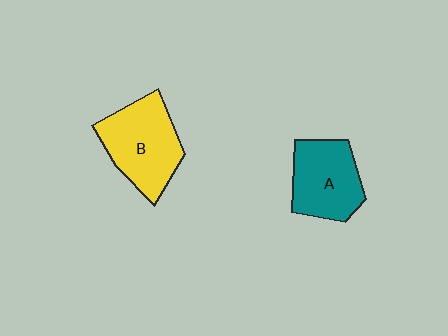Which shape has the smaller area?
Shape A (teal).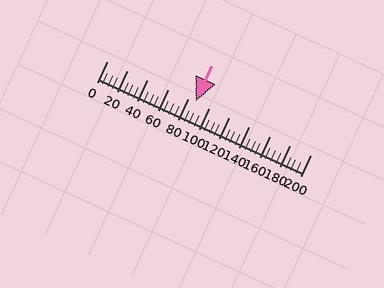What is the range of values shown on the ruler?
The ruler shows values from 0 to 200.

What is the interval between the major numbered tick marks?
The major tick marks are spaced 20 units apart.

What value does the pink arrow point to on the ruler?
The pink arrow points to approximately 87.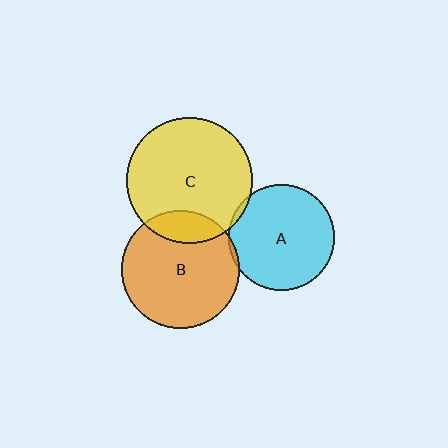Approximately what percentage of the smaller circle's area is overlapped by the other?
Approximately 5%.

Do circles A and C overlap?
Yes.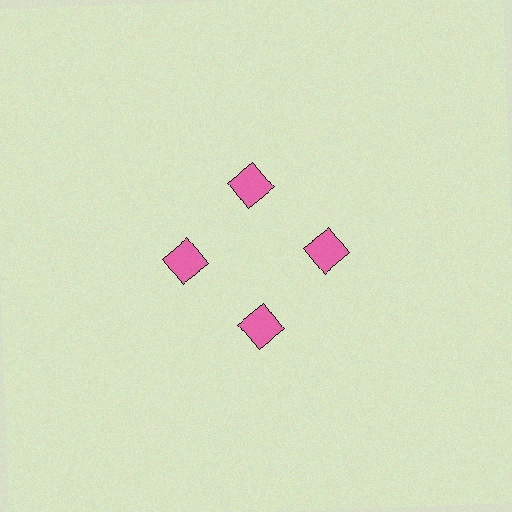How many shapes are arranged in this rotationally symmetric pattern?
There are 4 shapes, arranged in 4 groups of 1.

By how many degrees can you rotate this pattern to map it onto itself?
The pattern maps onto itself every 90 degrees of rotation.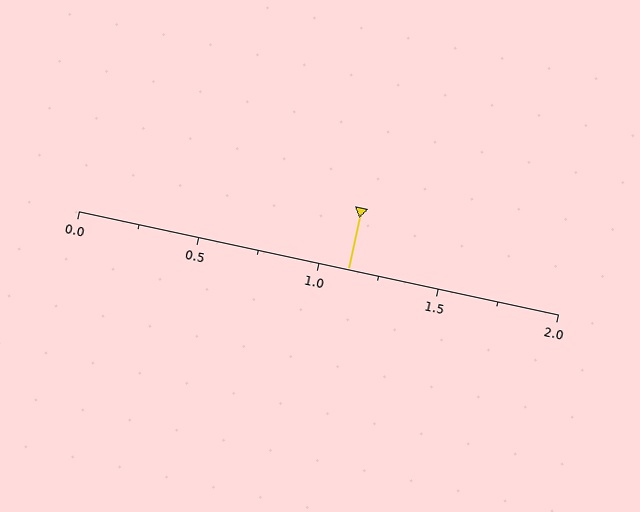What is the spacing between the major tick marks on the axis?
The major ticks are spaced 0.5 apart.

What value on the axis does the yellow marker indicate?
The marker indicates approximately 1.12.